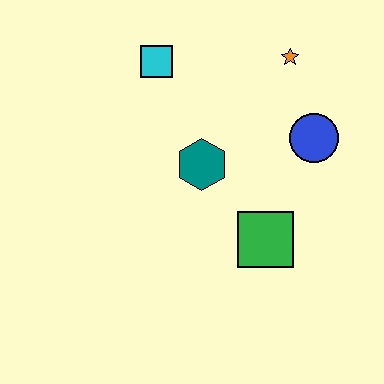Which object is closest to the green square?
The teal hexagon is closest to the green square.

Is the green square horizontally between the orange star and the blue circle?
No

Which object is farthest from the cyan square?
The green square is farthest from the cyan square.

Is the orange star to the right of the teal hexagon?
Yes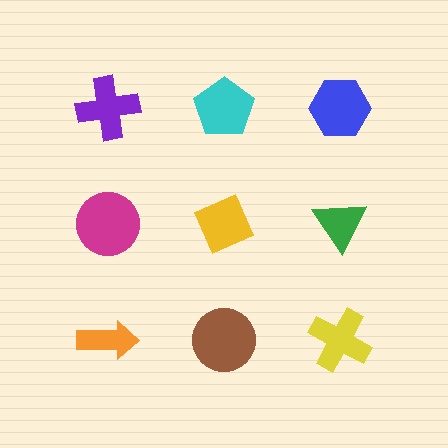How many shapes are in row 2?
3 shapes.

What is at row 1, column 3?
A blue hexagon.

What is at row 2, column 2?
A yellow diamond.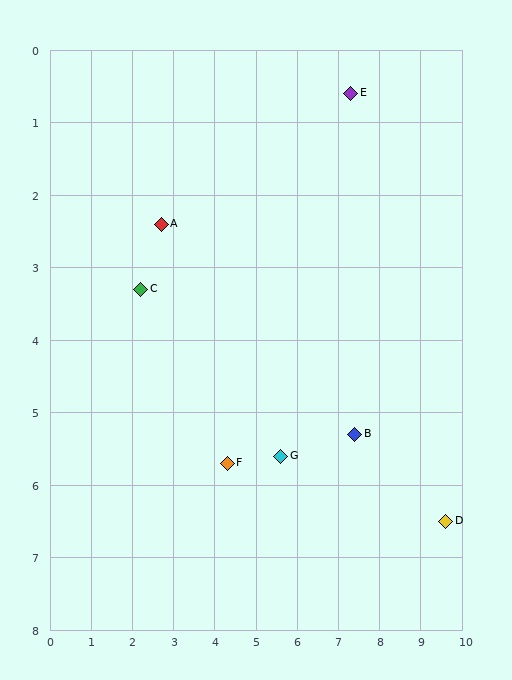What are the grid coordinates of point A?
Point A is at approximately (2.7, 2.4).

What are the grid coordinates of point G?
Point G is at approximately (5.6, 5.6).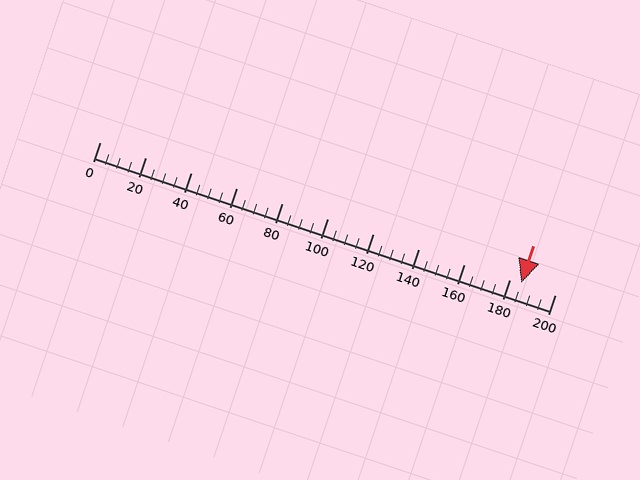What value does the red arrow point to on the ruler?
The red arrow points to approximately 185.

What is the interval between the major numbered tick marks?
The major tick marks are spaced 20 units apart.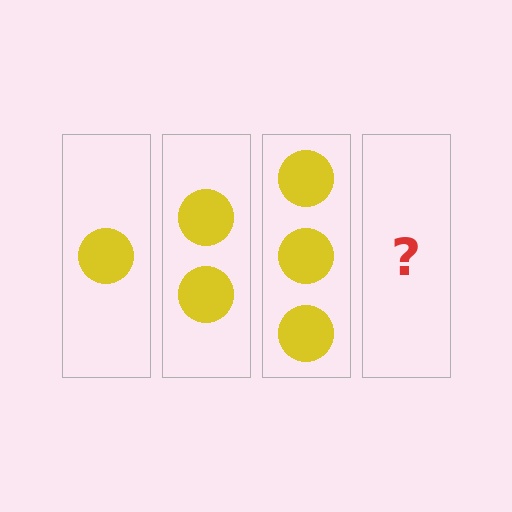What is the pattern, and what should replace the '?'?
The pattern is that each step adds one more circle. The '?' should be 4 circles.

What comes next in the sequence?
The next element should be 4 circles.